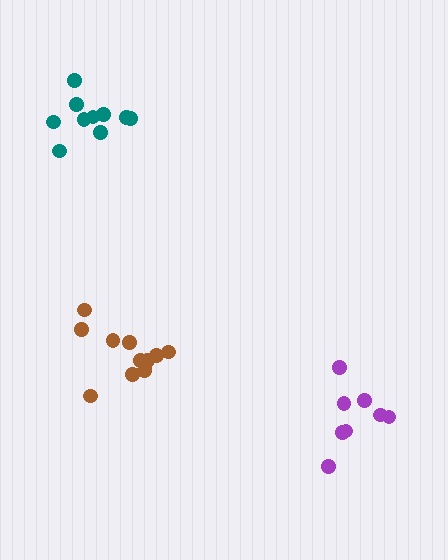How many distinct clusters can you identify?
There are 3 distinct clusters.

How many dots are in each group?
Group 1: 10 dots, Group 2: 8 dots, Group 3: 12 dots (30 total).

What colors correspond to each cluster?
The clusters are colored: teal, purple, brown.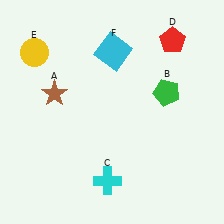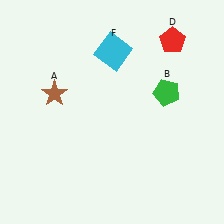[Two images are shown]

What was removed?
The yellow circle (E), the cyan cross (C) were removed in Image 2.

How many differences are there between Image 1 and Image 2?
There are 2 differences between the two images.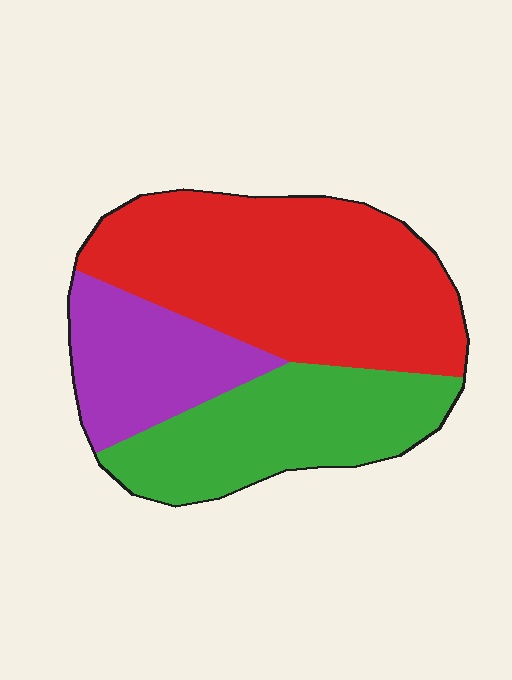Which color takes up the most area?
Red, at roughly 50%.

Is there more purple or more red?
Red.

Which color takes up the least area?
Purple, at roughly 20%.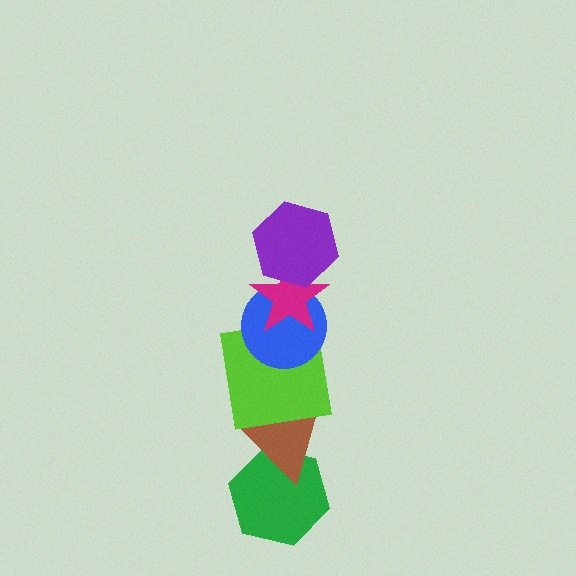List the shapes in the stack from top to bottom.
From top to bottom: the purple hexagon, the magenta star, the blue circle, the lime square, the brown triangle, the green hexagon.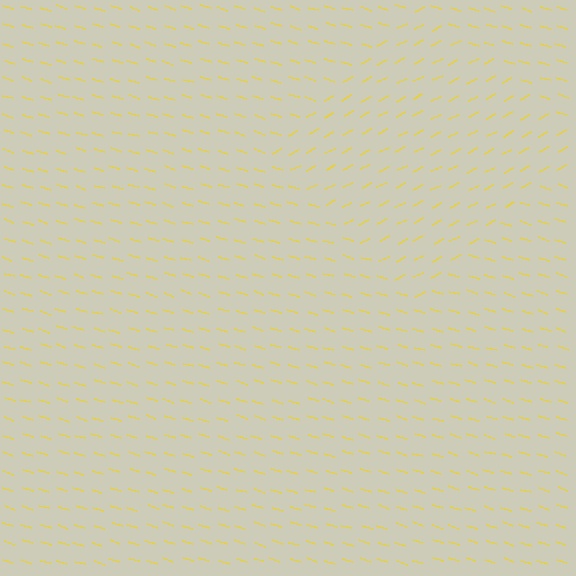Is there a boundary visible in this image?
Yes, there is a texture boundary formed by a change in line orientation.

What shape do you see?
I see a diamond.